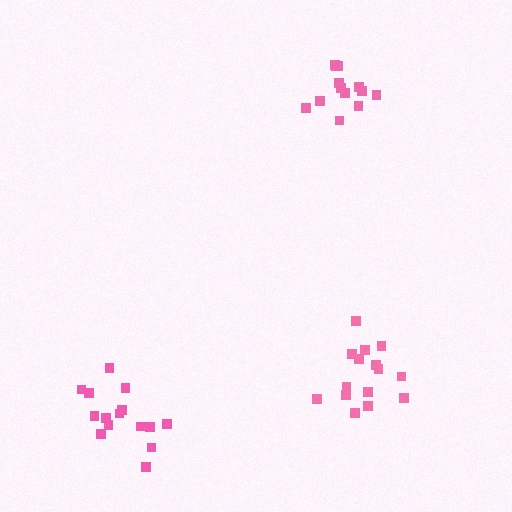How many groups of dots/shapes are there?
There are 3 groups.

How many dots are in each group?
Group 1: 13 dots, Group 2: 15 dots, Group 3: 15 dots (43 total).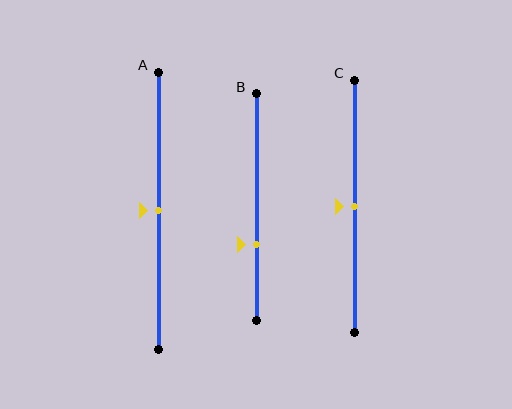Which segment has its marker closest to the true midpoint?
Segment A has its marker closest to the true midpoint.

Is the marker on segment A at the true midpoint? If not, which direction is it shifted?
Yes, the marker on segment A is at the true midpoint.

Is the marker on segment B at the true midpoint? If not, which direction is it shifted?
No, the marker on segment B is shifted downward by about 17% of the segment length.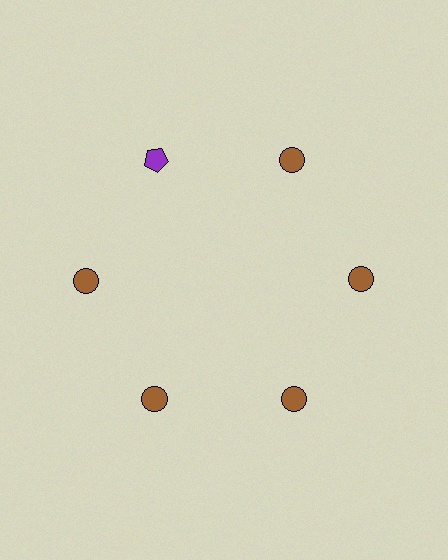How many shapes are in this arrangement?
There are 6 shapes arranged in a ring pattern.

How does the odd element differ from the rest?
It differs in both color (purple instead of brown) and shape (pentagon instead of circle).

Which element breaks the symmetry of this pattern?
The purple pentagon at roughly the 11 o'clock position breaks the symmetry. All other shapes are brown circles.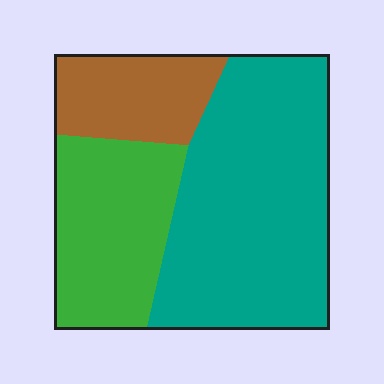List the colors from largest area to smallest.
From largest to smallest: teal, green, brown.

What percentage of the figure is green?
Green covers roughly 30% of the figure.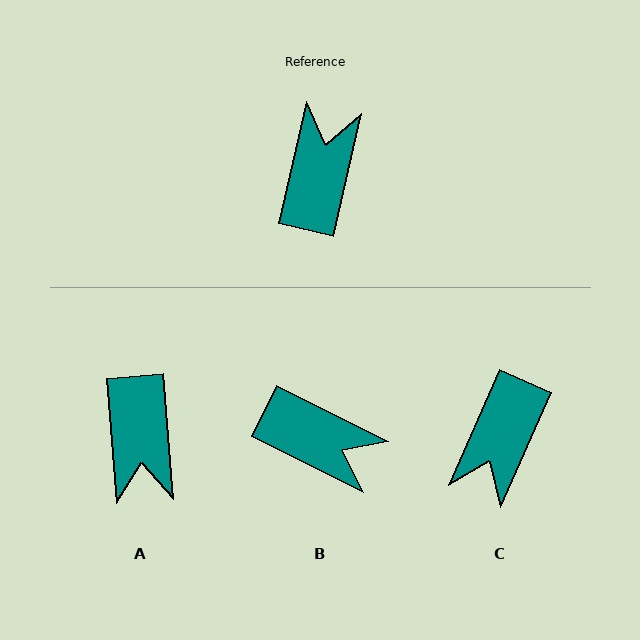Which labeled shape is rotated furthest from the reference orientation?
C, about 169 degrees away.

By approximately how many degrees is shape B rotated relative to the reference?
Approximately 104 degrees clockwise.